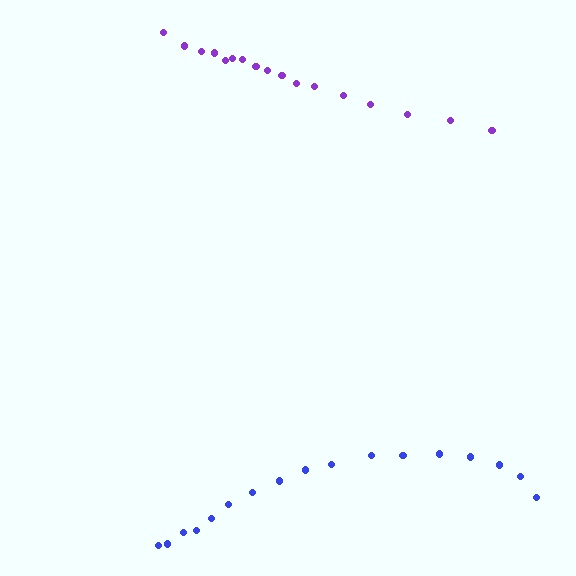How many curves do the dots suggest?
There are 2 distinct paths.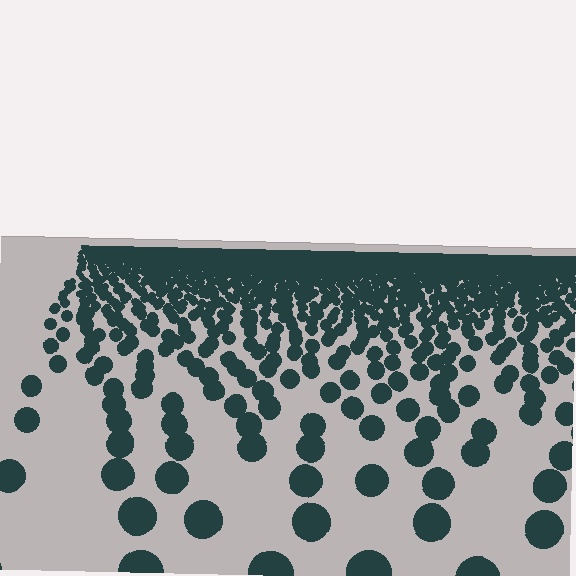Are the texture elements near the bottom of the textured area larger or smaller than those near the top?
Larger. Near the bottom, elements are closer to the viewer and appear at a bigger on-screen size.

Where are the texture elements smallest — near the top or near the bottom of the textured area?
Near the top.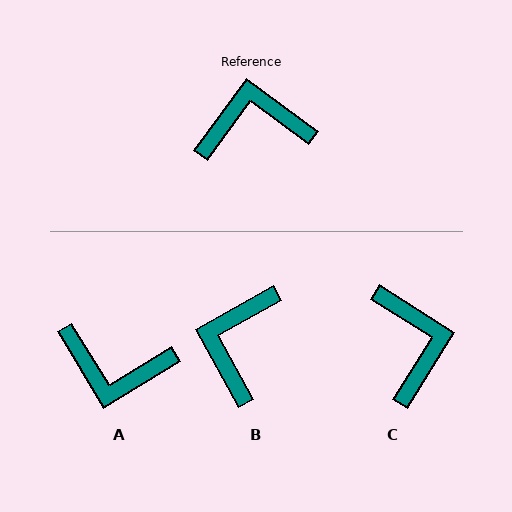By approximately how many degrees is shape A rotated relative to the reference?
Approximately 158 degrees counter-clockwise.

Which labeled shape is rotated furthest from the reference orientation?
A, about 158 degrees away.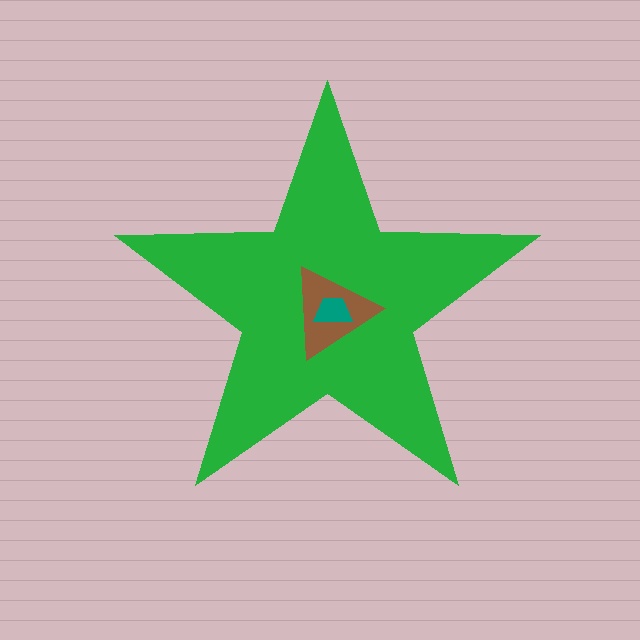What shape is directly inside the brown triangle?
The teal trapezoid.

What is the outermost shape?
The green star.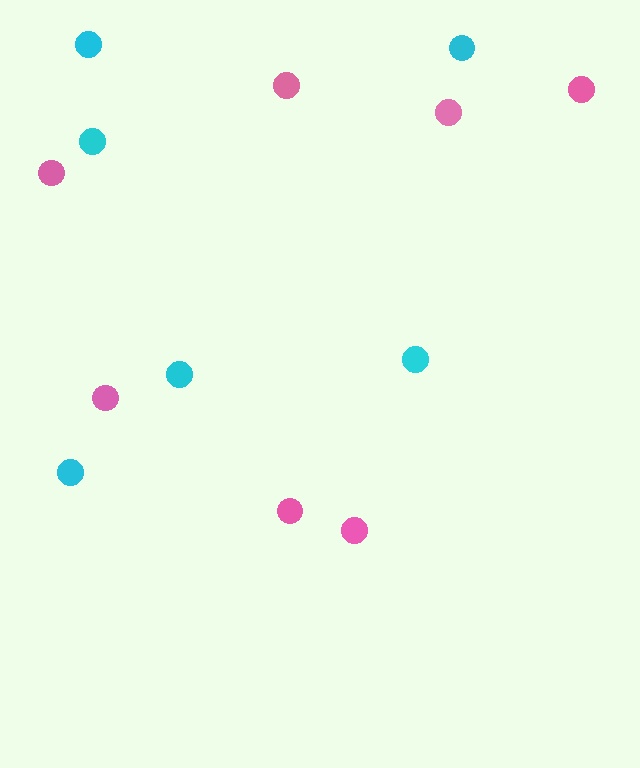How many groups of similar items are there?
There are 2 groups: one group of cyan circles (6) and one group of pink circles (7).